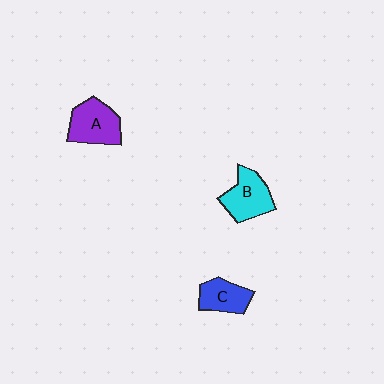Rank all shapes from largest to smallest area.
From largest to smallest: A (purple), B (cyan), C (blue).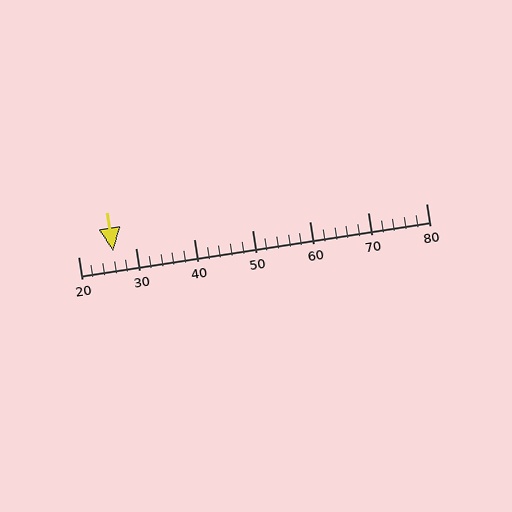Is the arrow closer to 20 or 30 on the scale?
The arrow is closer to 30.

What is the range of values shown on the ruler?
The ruler shows values from 20 to 80.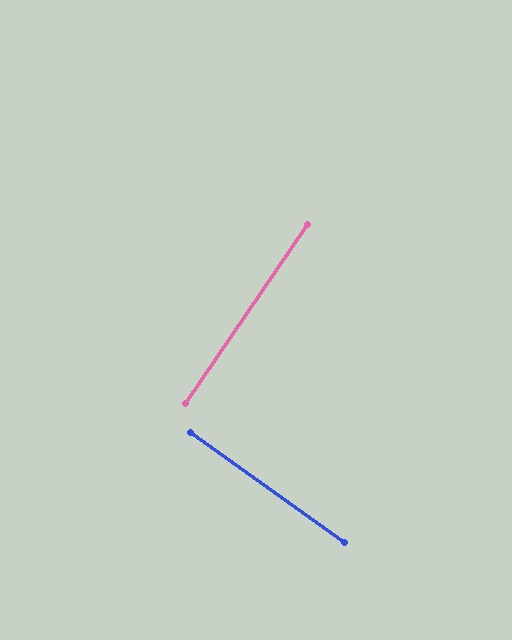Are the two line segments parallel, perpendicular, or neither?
Perpendicular — they meet at approximately 89°.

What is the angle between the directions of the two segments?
Approximately 89 degrees.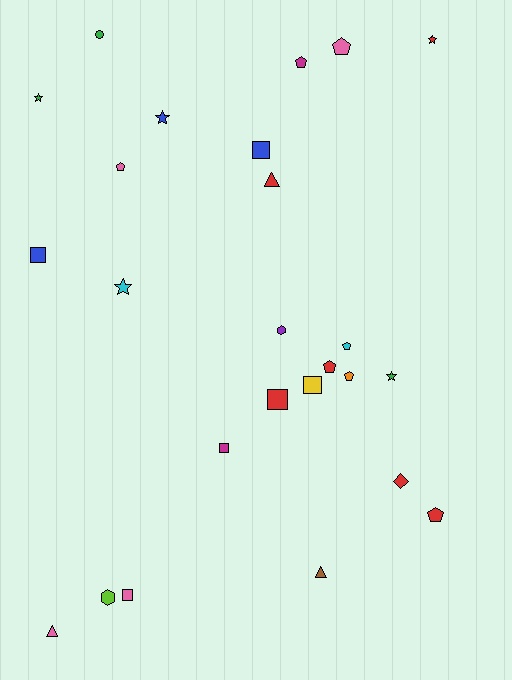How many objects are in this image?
There are 25 objects.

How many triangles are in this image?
There are 3 triangles.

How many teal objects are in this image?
There are no teal objects.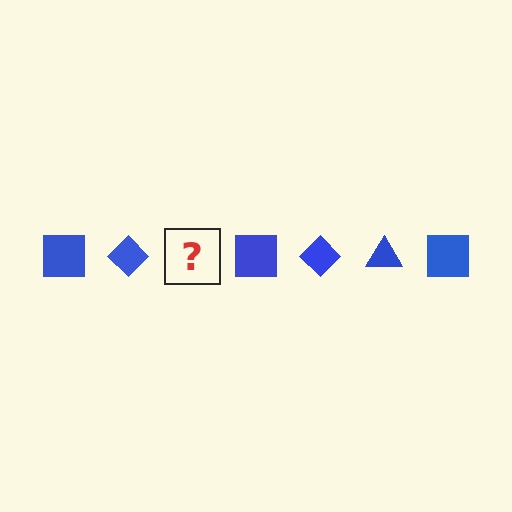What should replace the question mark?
The question mark should be replaced with a blue triangle.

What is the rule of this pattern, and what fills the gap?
The rule is that the pattern cycles through square, diamond, triangle shapes in blue. The gap should be filled with a blue triangle.